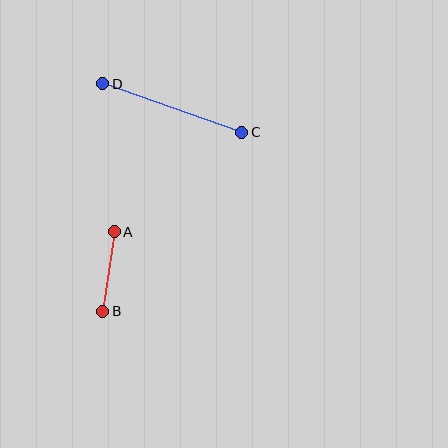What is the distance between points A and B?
The distance is approximately 80 pixels.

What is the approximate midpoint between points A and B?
The midpoint is at approximately (109, 272) pixels.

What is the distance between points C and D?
The distance is approximately 147 pixels.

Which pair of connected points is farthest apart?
Points C and D are farthest apart.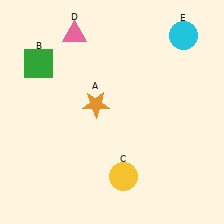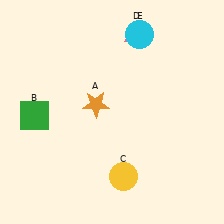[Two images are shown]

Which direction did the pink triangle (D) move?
The pink triangle (D) moved right.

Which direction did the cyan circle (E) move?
The cyan circle (E) moved left.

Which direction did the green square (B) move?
The green square (B) moved down.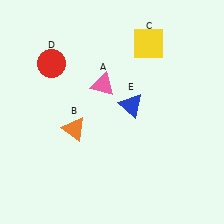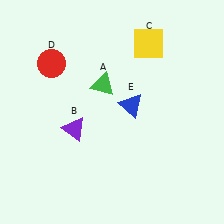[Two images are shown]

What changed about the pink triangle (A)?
In Image 1, A is pink. In Image 2, it changed to green.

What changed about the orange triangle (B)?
In Image 1, B is orange. In Image 2, it changed to purple.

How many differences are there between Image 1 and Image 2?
There are 2 differences between the two images.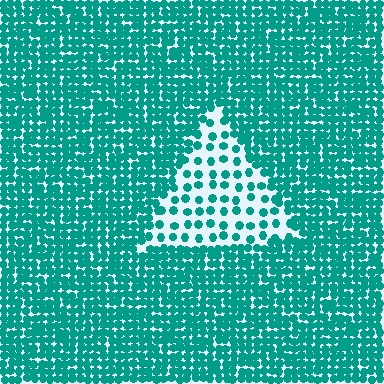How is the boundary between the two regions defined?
The boundary is defined by a change in element density (approximately 2.8x ratio). All elements are the same color, size, and shape.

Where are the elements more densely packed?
The elements are more densely packed outside the triangle boundary.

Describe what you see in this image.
The image contains small teal elements arranged at two different densities. A triangle-shaped region is visible where the elements are less densely packed than the surrounding area.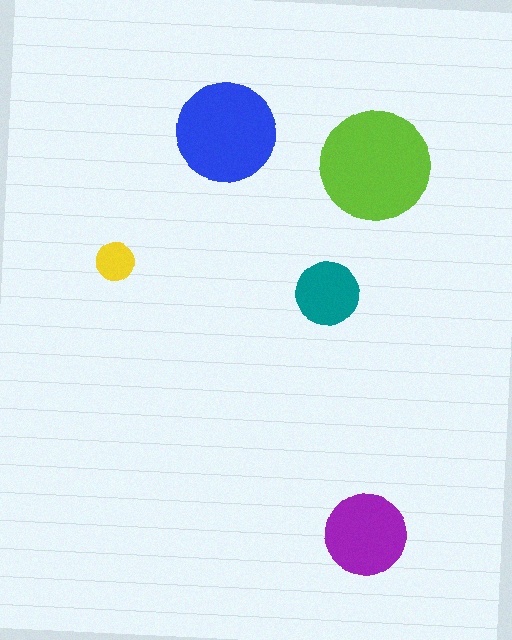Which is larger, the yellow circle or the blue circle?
The blue one.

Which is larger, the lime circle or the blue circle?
The lime one.